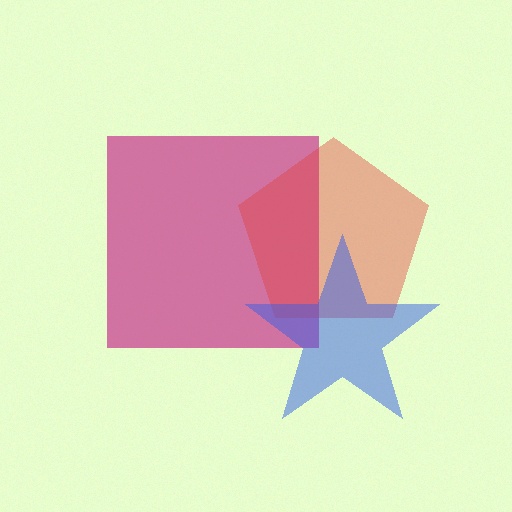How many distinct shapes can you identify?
There are 3 distinct shapes: a magenta square, a red pentagon, a blue star.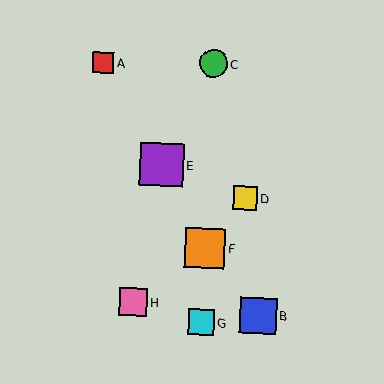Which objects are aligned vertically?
Objects C, F, G are aligned vertically.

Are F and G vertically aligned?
Yes, both are at x≈205.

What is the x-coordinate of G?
Object G is at x≈201.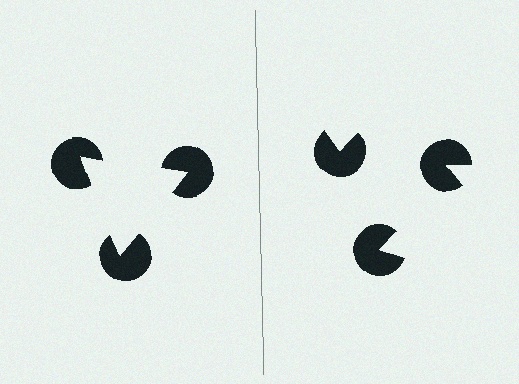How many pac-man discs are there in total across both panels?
6 — 3 on each side.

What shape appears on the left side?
An illusory triangle.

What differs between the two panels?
The pac-man discs are positioned identically on both sides; only the wedge orientations differ. On the left they align to a triangle; on the right they are misaligned.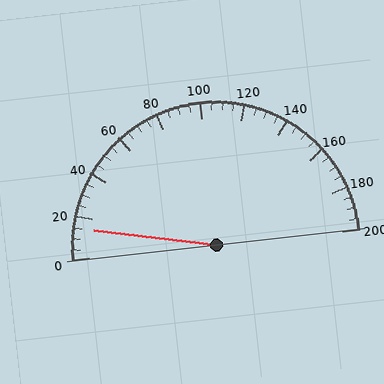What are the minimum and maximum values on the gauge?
The gauge ranges from 0 to 200.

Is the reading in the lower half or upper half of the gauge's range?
The reading is in the lower half of the range (0 to 200).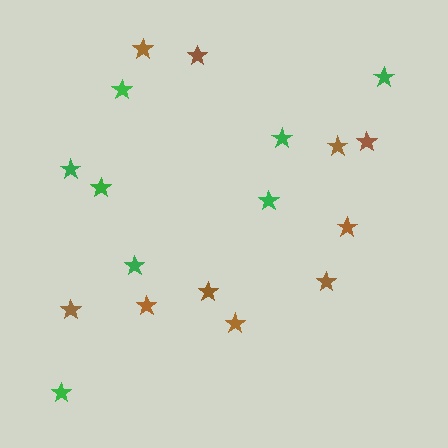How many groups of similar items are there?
There are 2 groups: one group of green stars (8) and one group of brown stars (10).